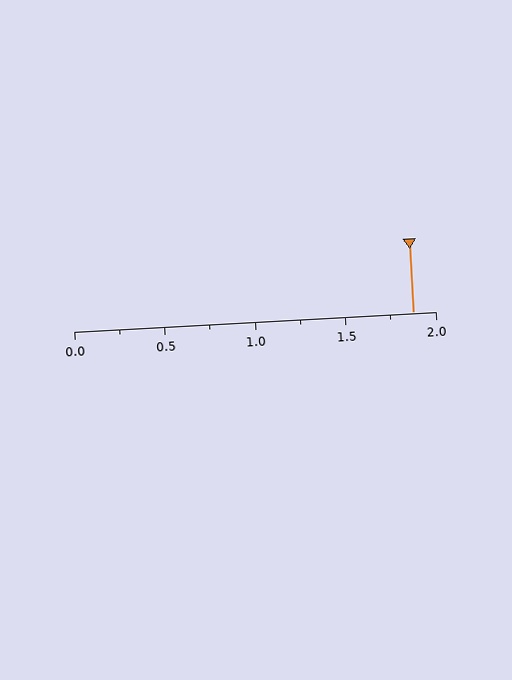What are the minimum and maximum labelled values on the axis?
The axis runs from 0.0 to 2.0.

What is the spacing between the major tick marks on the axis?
The major ticks are spaced 0.5 apart.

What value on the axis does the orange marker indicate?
The marker indicates approximately 1.88.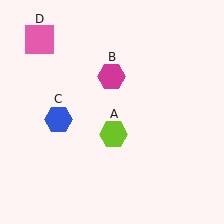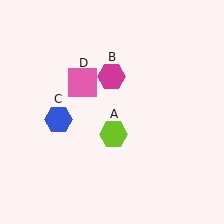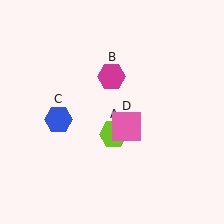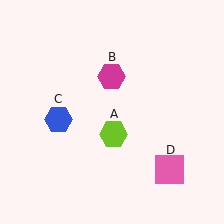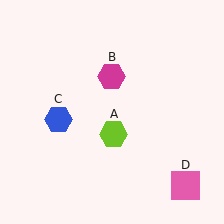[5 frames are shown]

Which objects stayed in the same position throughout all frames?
Lime hexagon (object A) and magenta hexagon (object B) and blue hexagon (object C) remained stationary.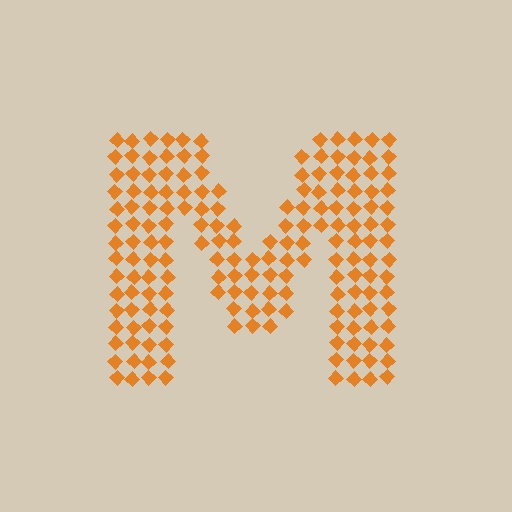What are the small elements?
The small elements are diamonds.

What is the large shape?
The large shape is the letter M.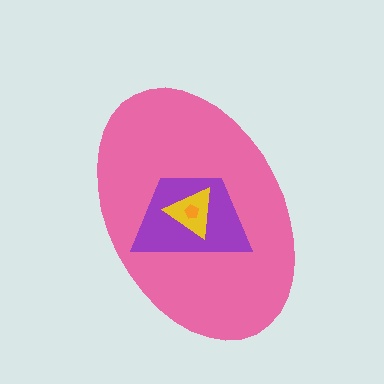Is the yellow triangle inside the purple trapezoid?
Yes.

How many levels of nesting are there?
4.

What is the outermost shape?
The pink ellipse.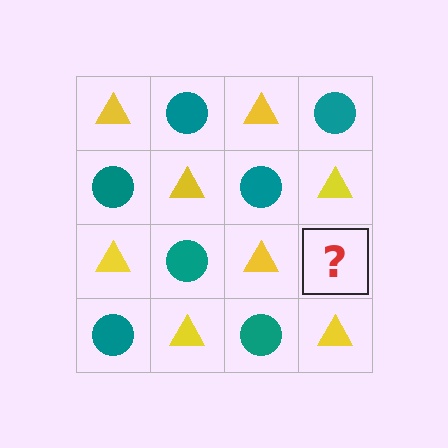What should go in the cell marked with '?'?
The missing cell should contain a teal circle.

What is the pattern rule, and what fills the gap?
The rule is that it alternates yellow triangle and teal circle in a checkerboard pattern. The gap should be filled with a teal circle.